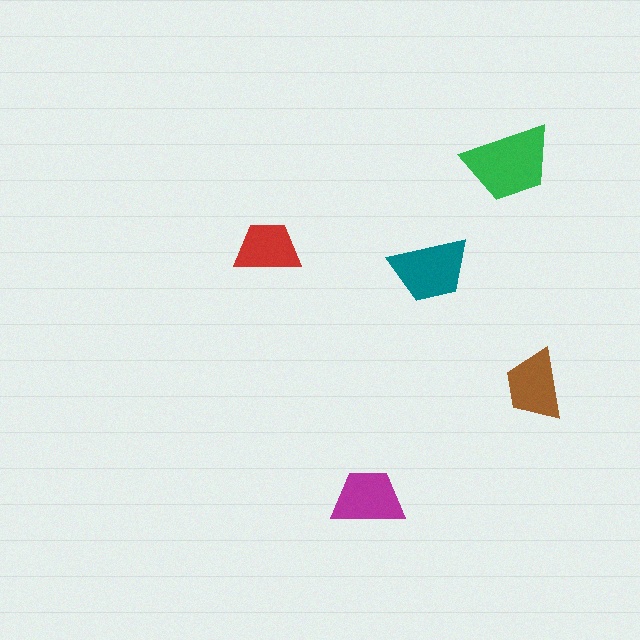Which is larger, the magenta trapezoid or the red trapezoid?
The magenta one.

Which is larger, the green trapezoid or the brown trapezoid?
The green one.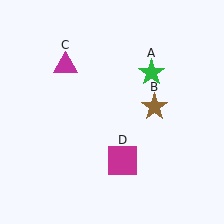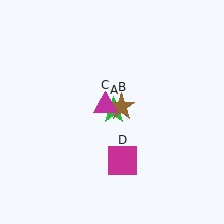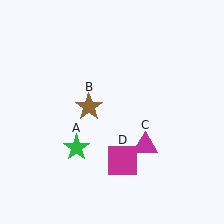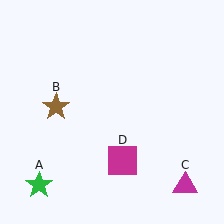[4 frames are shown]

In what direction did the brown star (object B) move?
The brown star (object B) moved left.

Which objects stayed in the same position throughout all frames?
Magenta square (object D) remained stationary.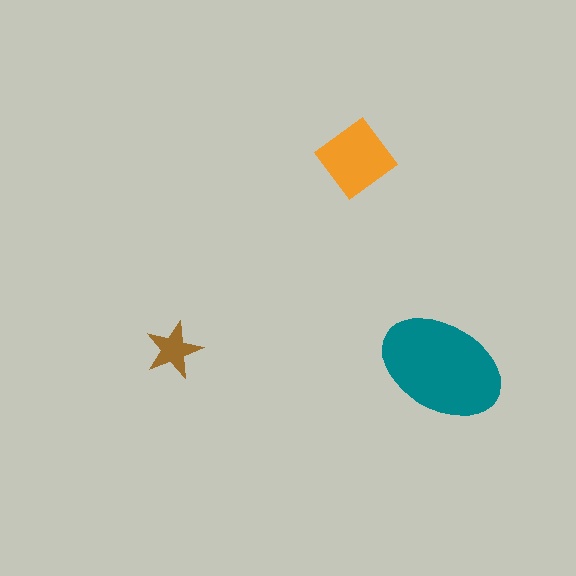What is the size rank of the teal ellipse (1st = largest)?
1st.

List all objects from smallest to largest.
The brown star, the orange diamond, the teal ellipse.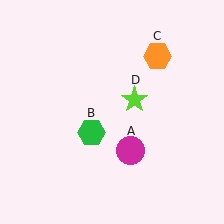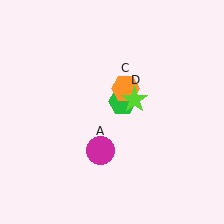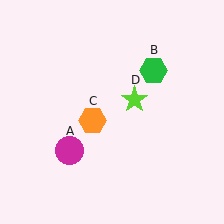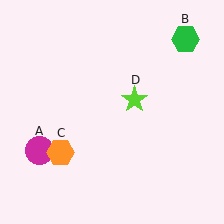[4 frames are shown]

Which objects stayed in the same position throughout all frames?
Lime star (object D) remained stationary.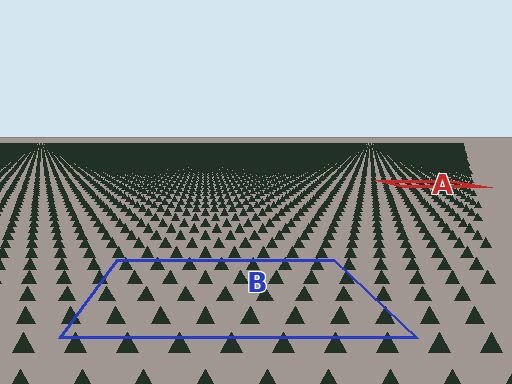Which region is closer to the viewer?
Region B is closer. The texture elements there are larger and more spread out.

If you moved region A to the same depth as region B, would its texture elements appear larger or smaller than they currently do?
They would appear larger. At a closer depth, the same texture elements are projected at a bigger on-screen size.